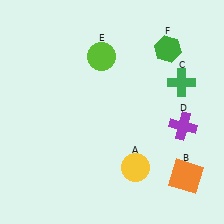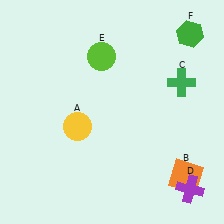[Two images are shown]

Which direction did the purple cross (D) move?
The purple cross (D) moved down.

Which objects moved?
The objects that moved are: the yellow circle (A), the purple cross (D), the green hexagon (F).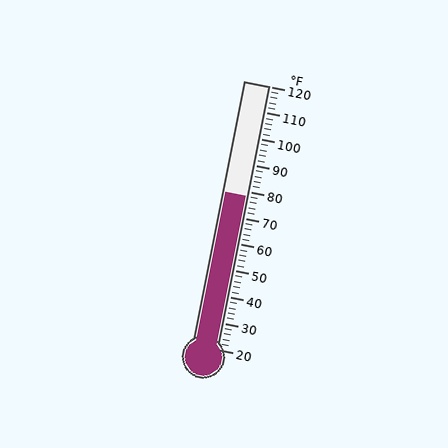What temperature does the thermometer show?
The thermometer shows approximately 78°F.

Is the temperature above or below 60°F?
The temperature is above 60°F.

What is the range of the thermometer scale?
The thermometer scale ranges from 20°F to 120°F.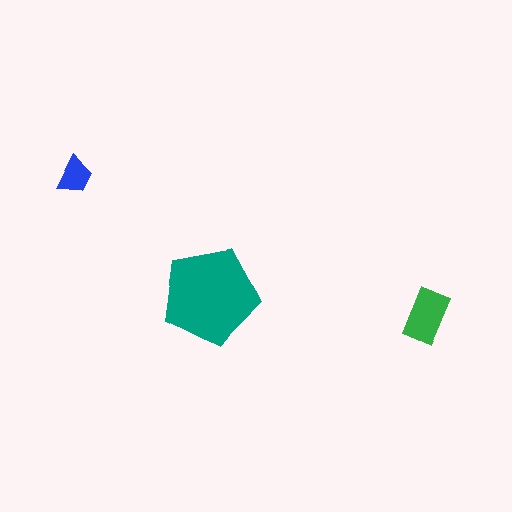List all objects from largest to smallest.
The teal pentagon, the green rectangle, the blue trapezoid.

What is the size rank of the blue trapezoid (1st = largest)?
3rd.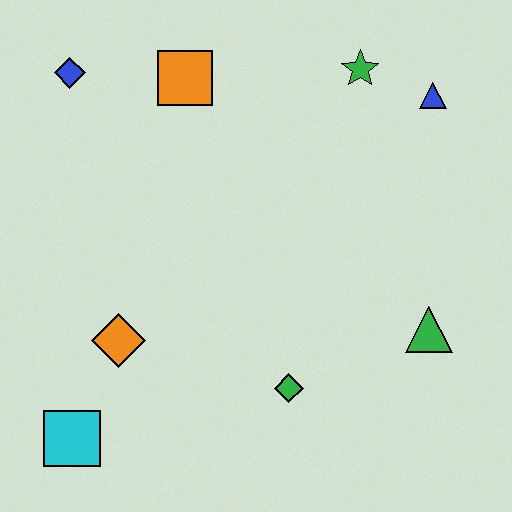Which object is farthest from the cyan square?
The blue triangle is farthest from the cyan square.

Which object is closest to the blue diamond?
The orange square is closest to the blue diamond.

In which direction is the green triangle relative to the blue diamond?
The green triangle is to the right of the blue diamond.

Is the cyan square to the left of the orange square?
Yes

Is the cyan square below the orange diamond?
Yes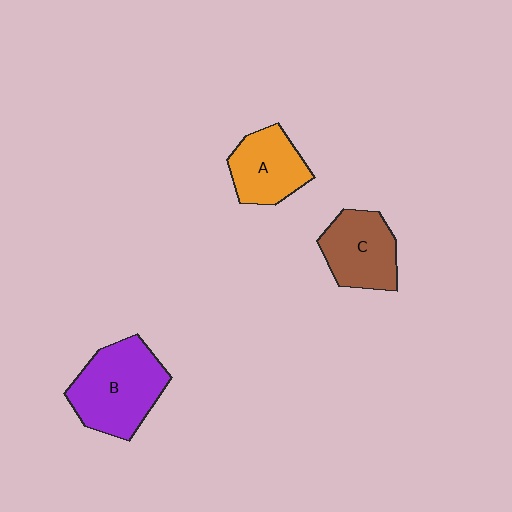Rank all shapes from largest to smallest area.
From largest to smallest: B (purple), C (brown), A (orange).